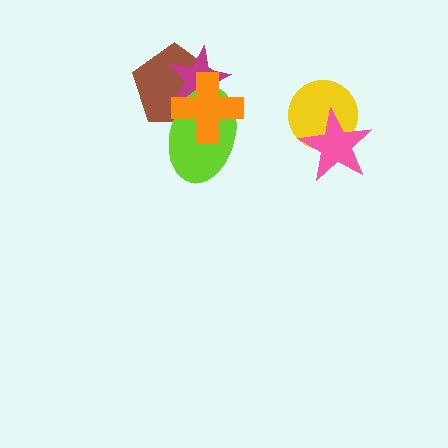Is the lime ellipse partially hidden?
Yes, it is partially covered by another shape.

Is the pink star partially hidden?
No, no other shape covers it.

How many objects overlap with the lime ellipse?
3 objects overlap with the lime ellipse.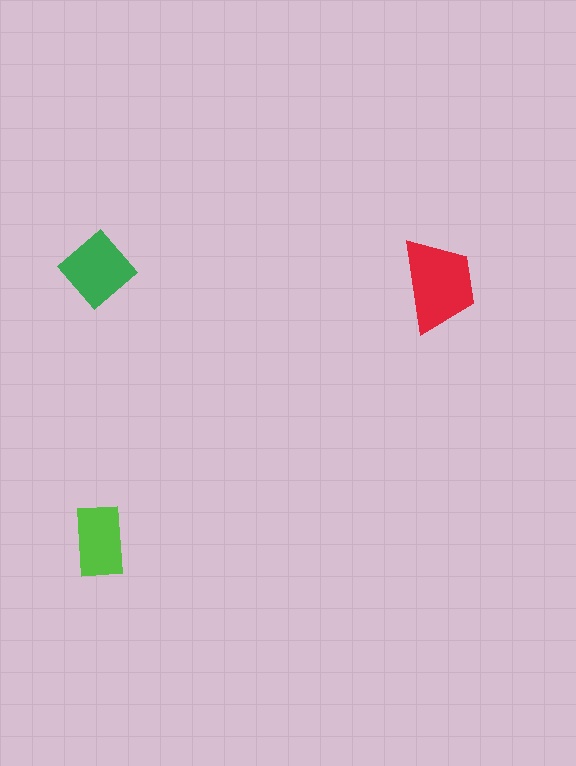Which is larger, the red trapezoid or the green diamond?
The red trapezoid.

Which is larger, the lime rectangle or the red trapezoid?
The red trapezoid.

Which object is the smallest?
The lime rectangle.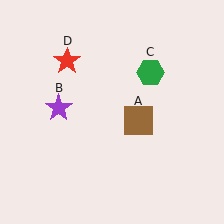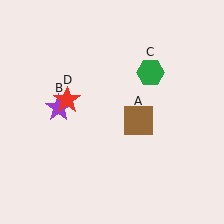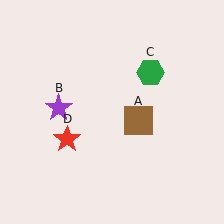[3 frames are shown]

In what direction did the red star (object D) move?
The red star (object D) moved down.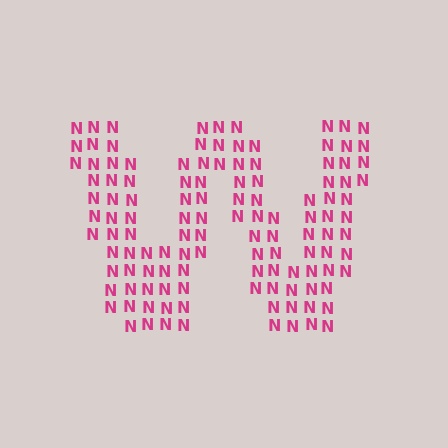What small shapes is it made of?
It is made of small letter N's.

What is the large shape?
The large shape is the letter W.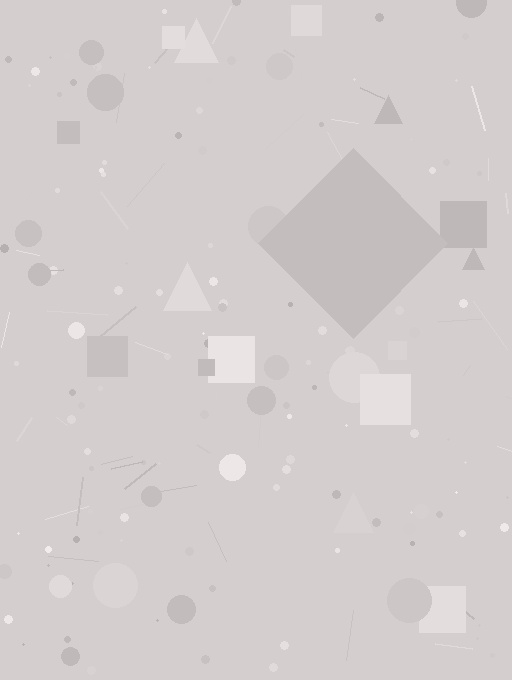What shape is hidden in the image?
A diamond is hidden in the image.